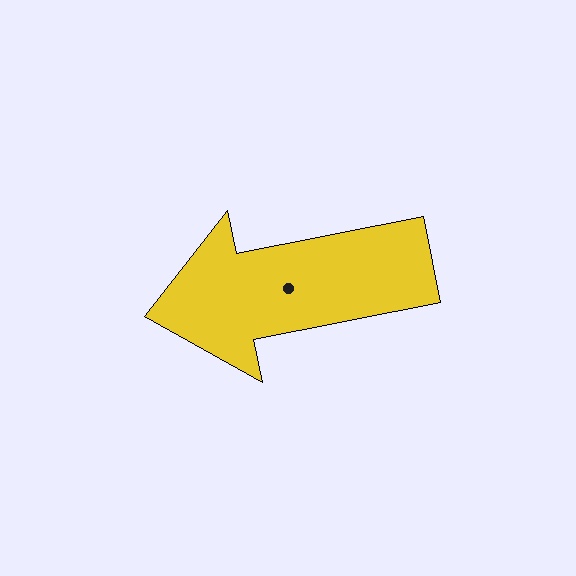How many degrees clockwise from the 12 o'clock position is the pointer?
Approximately 259 degrees.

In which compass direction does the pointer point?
West.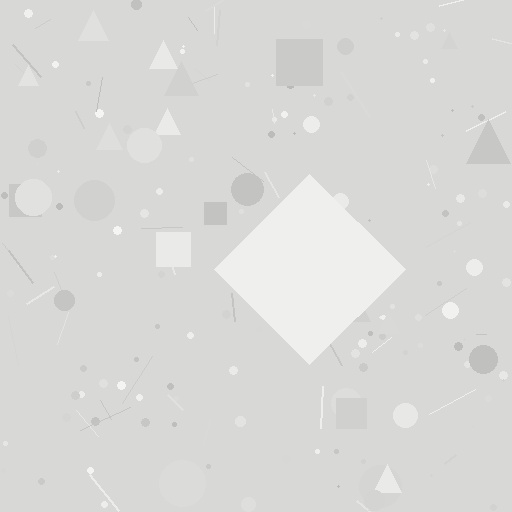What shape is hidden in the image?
A diamond is hidden in the image.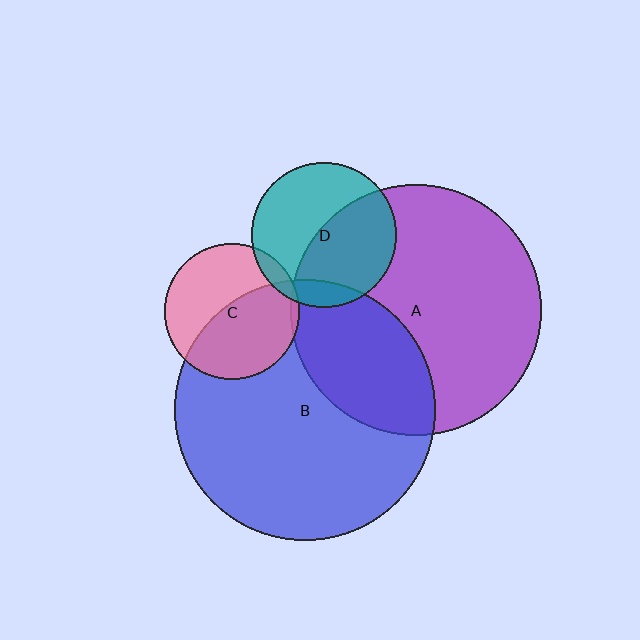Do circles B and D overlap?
Yes.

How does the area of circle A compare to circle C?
Approximately 3.4 times.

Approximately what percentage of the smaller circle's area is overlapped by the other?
Approximately 10%.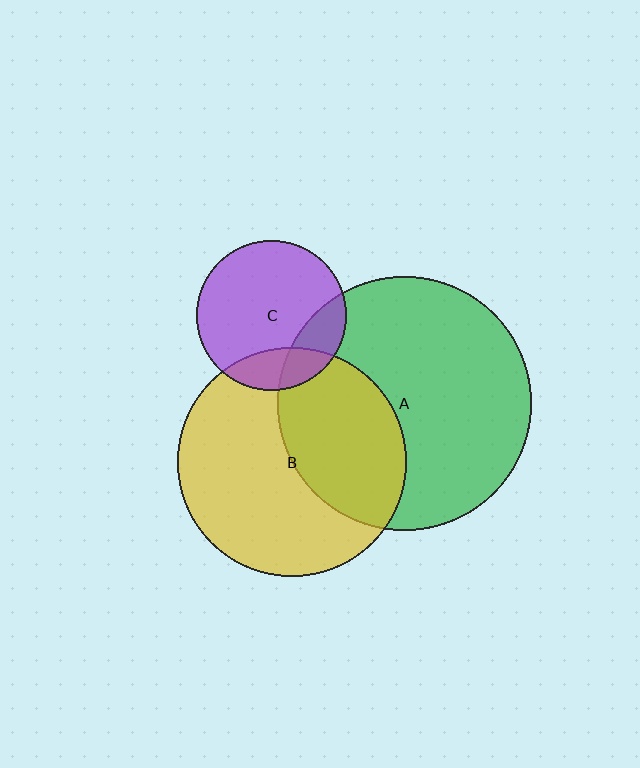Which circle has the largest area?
Circle A (green).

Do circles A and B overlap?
Yes.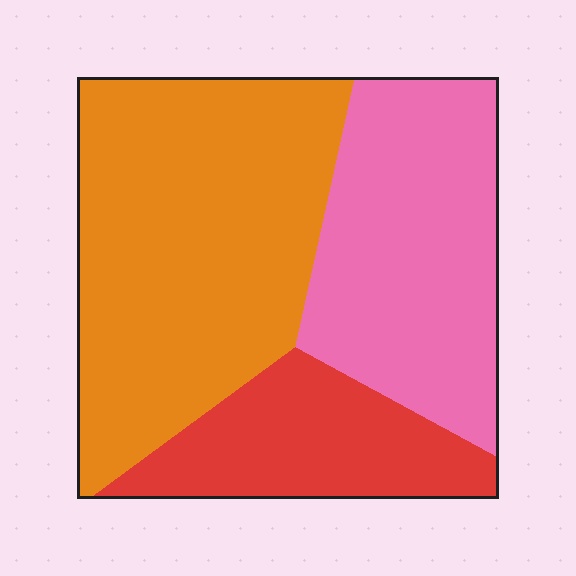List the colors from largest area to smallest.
From largest to smallest: orange, pink, red.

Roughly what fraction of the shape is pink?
Pink takes up about one third (1/3) of the shape.